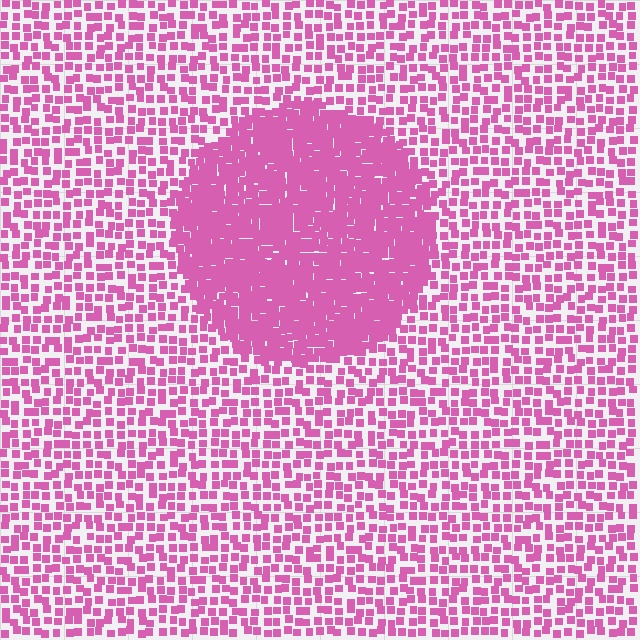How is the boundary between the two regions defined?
The boundary is defined by a change in element density (approximately 2.3x ratio). All elements are the same color, size, and shape.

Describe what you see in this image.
The image contains small pink elements arranged at two different densities. A circle-shaped region is visible where the elements are more densely packed than the surrounding area.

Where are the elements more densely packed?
The elements are more densely packed inside the circle boundary.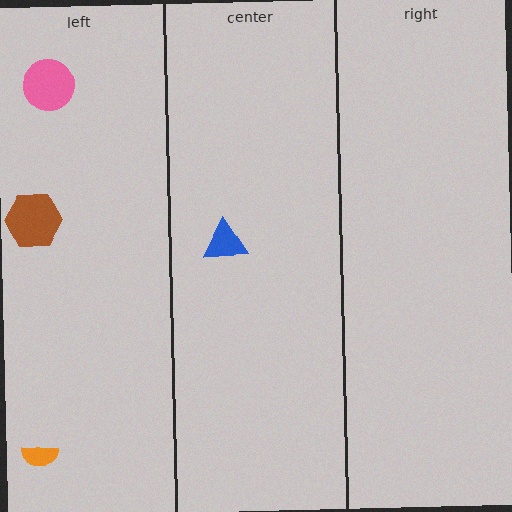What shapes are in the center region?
The blue triangle.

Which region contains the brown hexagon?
The left region.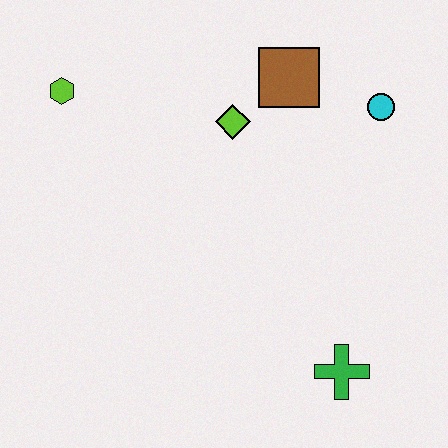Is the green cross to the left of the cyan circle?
Yes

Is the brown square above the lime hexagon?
Yes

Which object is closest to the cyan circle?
The brown square is closest to the cyan circle.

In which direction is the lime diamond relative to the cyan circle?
The lime diamond is to the left of the cyan circle.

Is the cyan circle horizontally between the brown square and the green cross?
No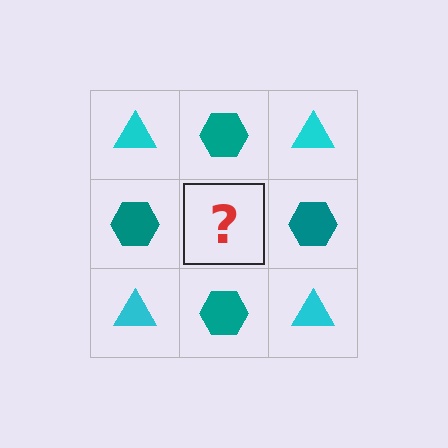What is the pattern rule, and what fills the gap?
The rule is that it alternates cyan triangle and teal hexagon in a checkerboard pattern. The gap should be filled with a cyan triangle.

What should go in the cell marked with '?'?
The missing cell should contain a cyan triangle.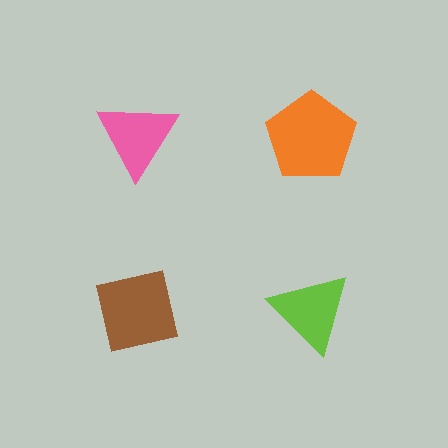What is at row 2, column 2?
A lime triangle.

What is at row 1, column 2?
An orange pentagon.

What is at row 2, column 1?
A brown square.